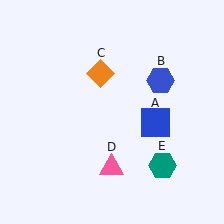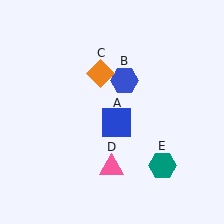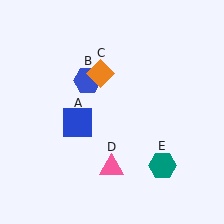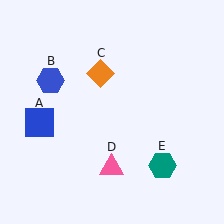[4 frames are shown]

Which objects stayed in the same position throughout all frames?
Orange diamond (object C) and pink triangle (object D) and teal hexagon (object E) remained stationary.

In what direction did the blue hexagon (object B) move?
The blue hexagon (object B) moved left.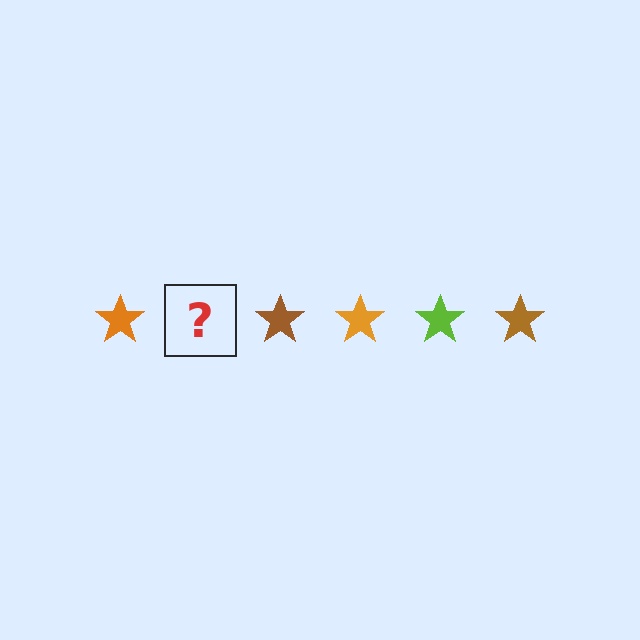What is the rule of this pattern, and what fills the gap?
The rule is that the pattern cycles through orange, lime, brown stars. The gap should be filled with a lime star.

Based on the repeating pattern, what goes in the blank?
The blank should be a lime star.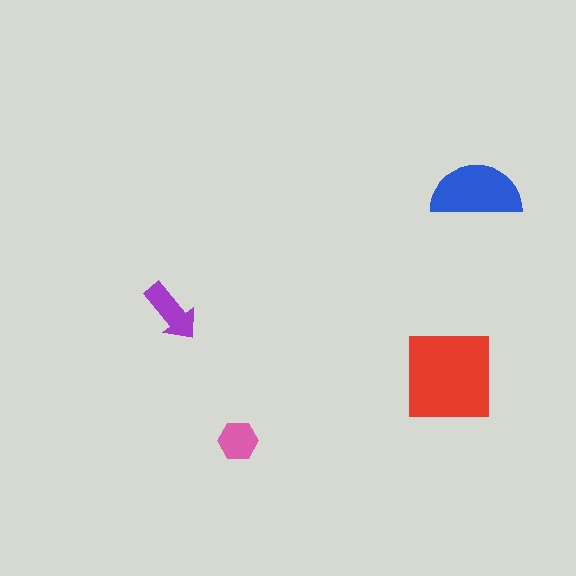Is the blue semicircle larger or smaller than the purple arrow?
Larger.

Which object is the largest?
The red square.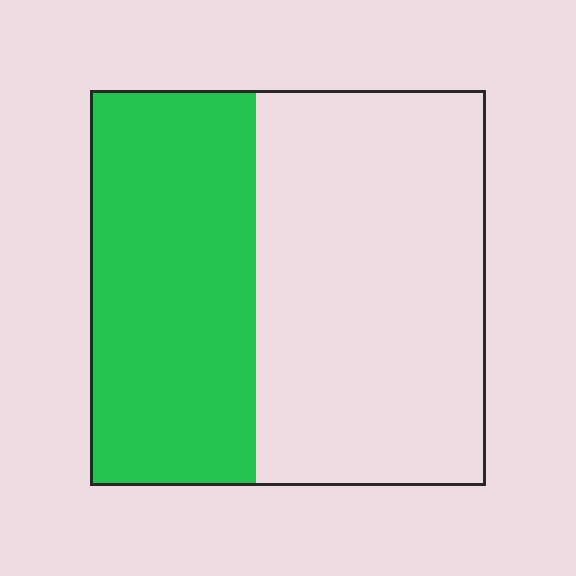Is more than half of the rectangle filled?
No.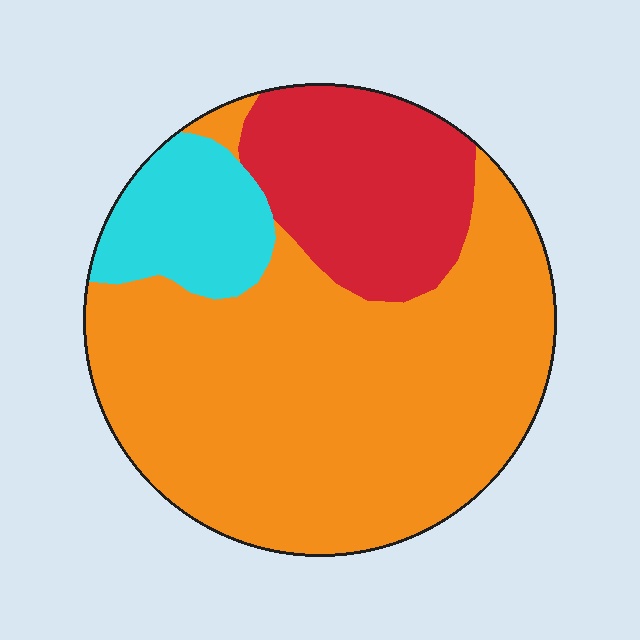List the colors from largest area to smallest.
From largest to smallest: orange, red, cyan.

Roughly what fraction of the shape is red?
Red takes up about one fifth (1/5) of the shape.